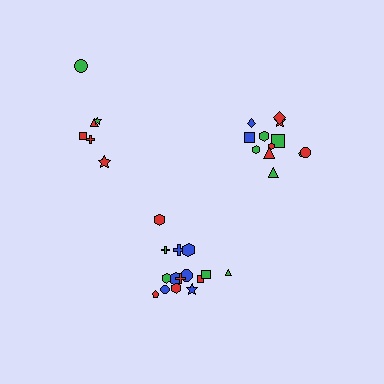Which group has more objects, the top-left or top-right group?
The top-right group.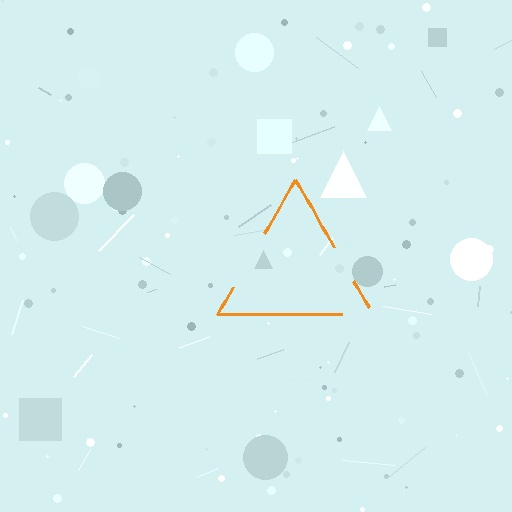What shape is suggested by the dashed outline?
The dashed outline suggests a triangle.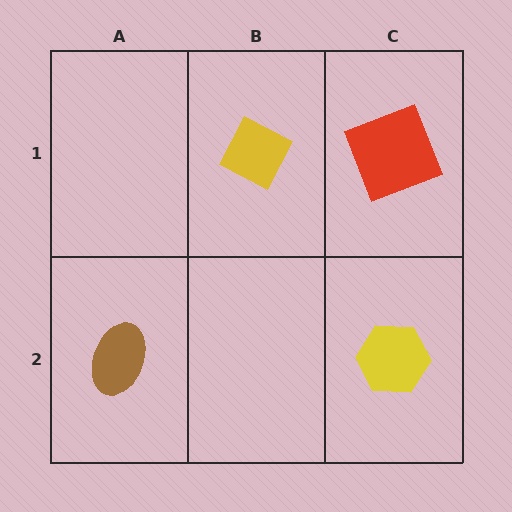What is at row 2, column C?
A yellow hexagon.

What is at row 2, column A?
A brown ellipse.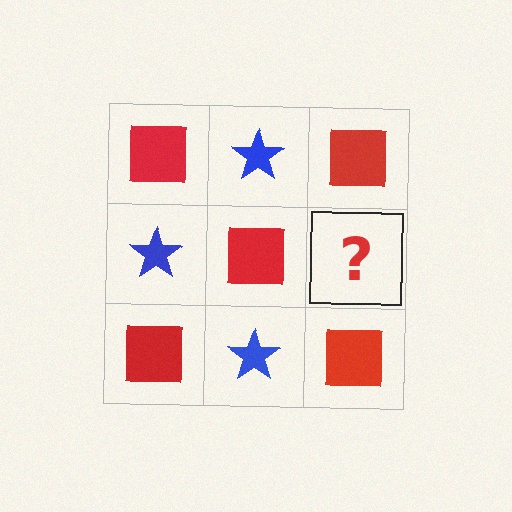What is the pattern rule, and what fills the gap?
The rule is that it alternates red square and blue star in a checkerboard pattern. The gap should be filled with a blue star.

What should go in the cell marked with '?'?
The missing cell should contain a blue star.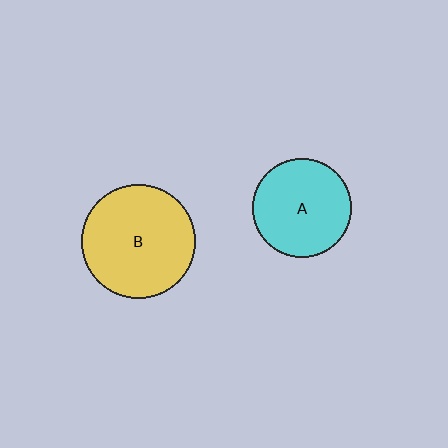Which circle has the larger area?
Circle B (yellow).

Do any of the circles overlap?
No, none of the circles overlap.